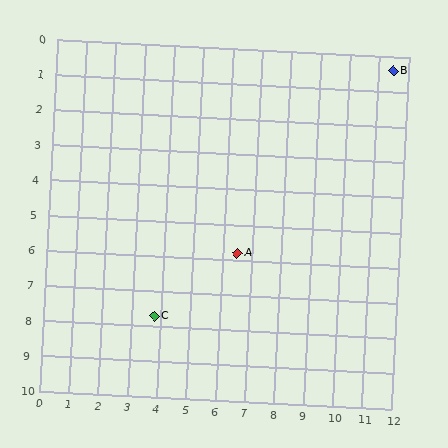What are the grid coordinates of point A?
Point A is at approximately (6.5, 5.8).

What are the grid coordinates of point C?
Point C is at approximately (3.8, 7.7).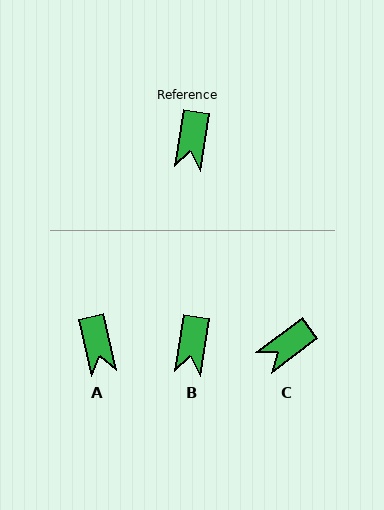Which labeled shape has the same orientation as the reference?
B.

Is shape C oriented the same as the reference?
No, it is off by about 44 degrees.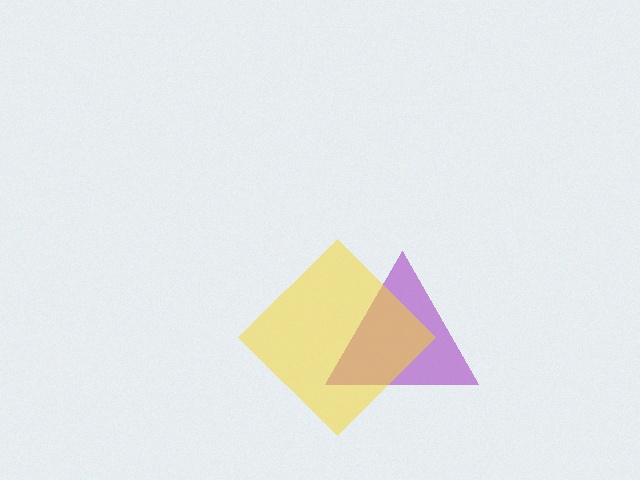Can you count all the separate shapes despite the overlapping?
Yes, there are 2 separate shapes.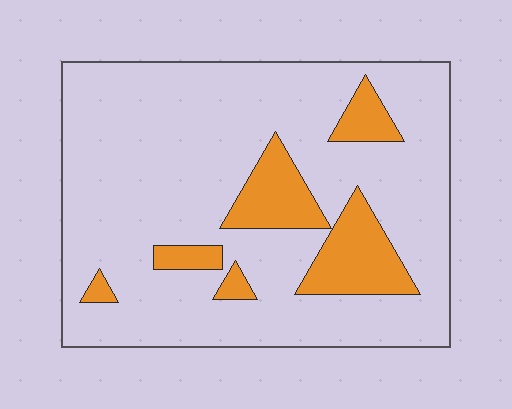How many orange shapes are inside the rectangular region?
6.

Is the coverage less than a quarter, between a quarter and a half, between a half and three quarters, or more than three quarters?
Less than a quarter.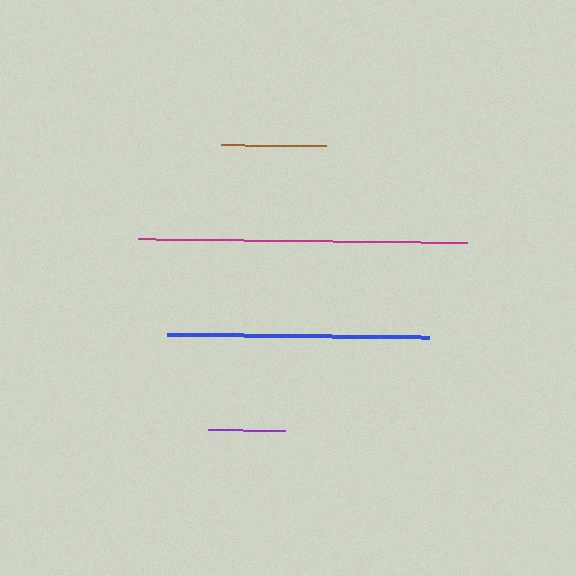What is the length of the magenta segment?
The magenta segment is approximately 330 pixels long.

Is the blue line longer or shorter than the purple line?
The blue line is longer than the purple line.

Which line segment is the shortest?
The purple line is the shortest at approximately 78 pixels.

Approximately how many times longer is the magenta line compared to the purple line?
The magenta line is approximately 4.2 times the length of the purple line.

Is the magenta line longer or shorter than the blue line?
The magenta line is longer than the blue line.